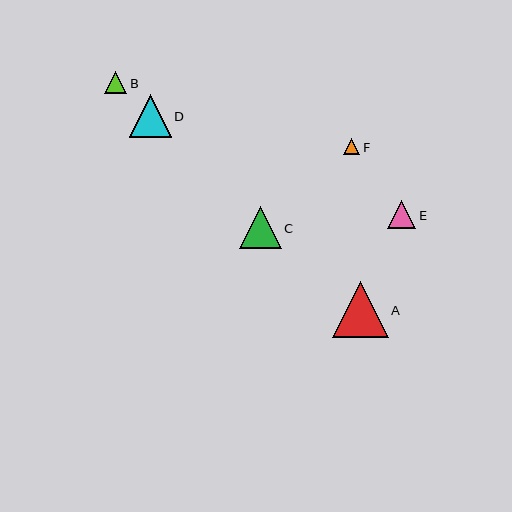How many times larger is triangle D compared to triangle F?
Triangle D is approximately 2.6 times the size of triangle F.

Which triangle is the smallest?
Triangle F is the smallest with a size of approximately 16 pixels.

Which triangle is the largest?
Triangle A is the largest with a size of approximately 56 pixels.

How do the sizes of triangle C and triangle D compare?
Triangle C and triangle D are approximately the same size.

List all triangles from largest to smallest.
From largest to smallest: A, C, D, E, B, F.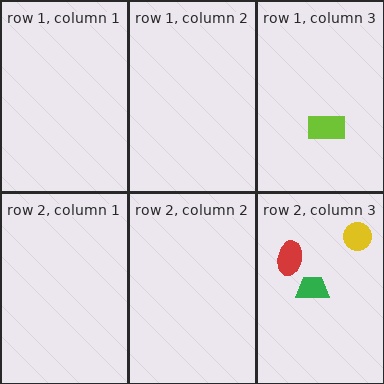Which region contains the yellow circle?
The row 2, column 3 region.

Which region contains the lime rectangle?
The row 1, column 3 region.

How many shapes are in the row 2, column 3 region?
3.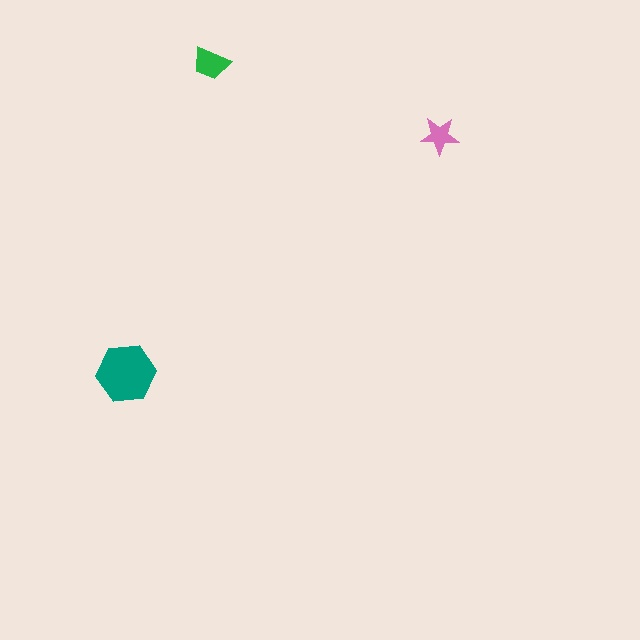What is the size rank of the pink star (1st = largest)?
3rd.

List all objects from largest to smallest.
The teal hexagon, the green trapezoid, the pink star.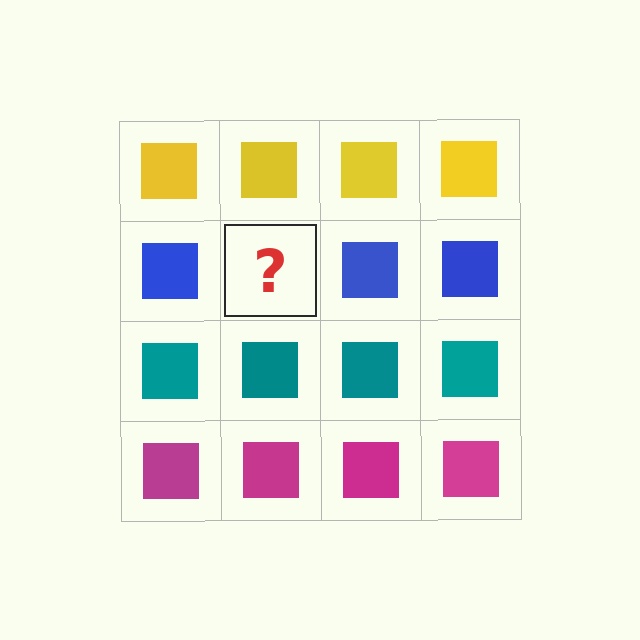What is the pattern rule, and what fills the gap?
The rule is that each row has a consistent color. The gap should be filled with a blue square.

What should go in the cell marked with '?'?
The missing cell should contain a blue square.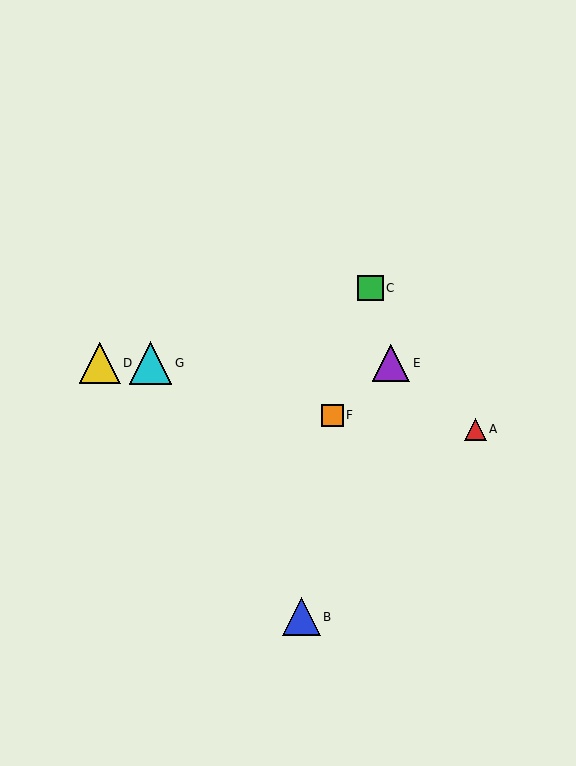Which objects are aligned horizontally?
Objects D, E, G are aligned horizontally.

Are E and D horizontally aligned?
Yes, both are at y≈363.